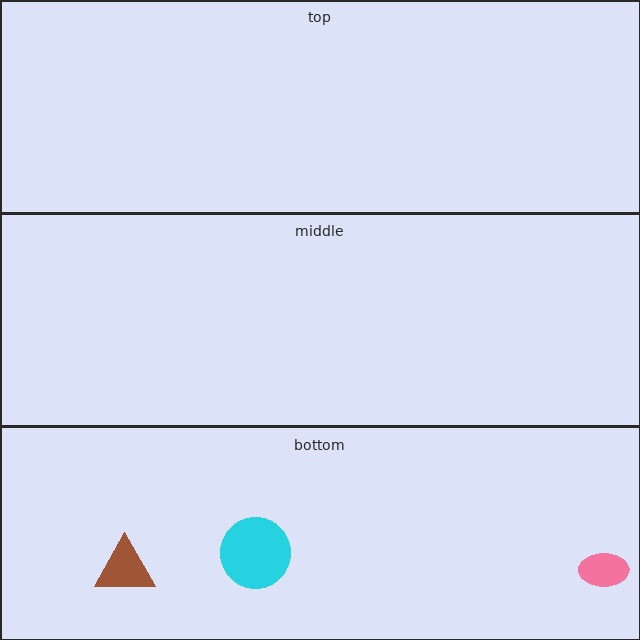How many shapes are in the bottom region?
3.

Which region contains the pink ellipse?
The bottom region.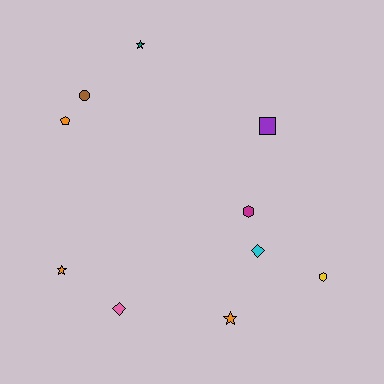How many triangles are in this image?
There are no triangles.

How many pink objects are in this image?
There is 1 pink object.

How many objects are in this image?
There are 10 objects.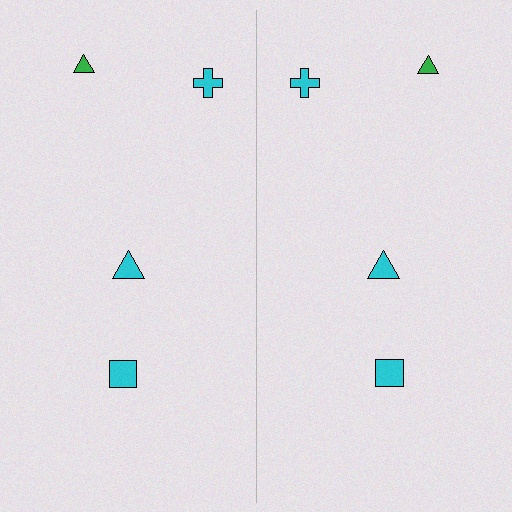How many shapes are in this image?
There are 8 shapes in this image.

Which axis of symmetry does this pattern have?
The pattern has a vertical axis of symmetry running through the center of the image.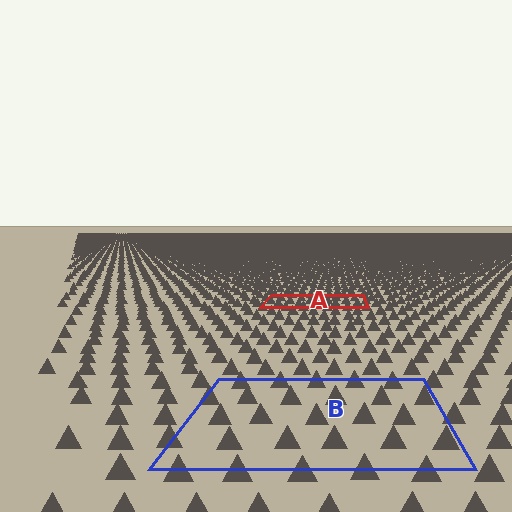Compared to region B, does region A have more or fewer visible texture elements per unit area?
Region A has more texture elements per unit area — they are packed more densely because it is farther away.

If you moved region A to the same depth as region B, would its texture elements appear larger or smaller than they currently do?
They would appear larger. At a closer depth, the same texture elements are projected at a bigger on-screen size.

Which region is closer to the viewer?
Region B is closer. The texture elements there are larger and more spread out.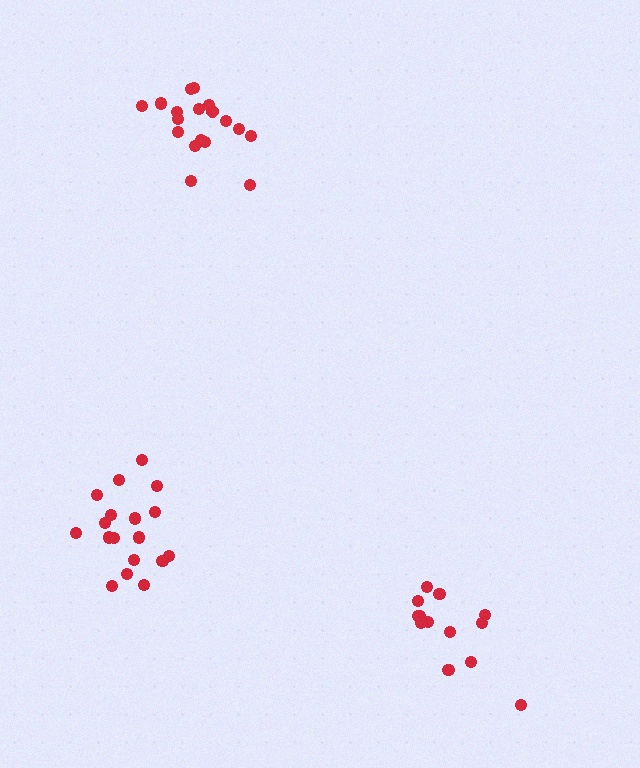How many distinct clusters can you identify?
There are 3 distinct clusters.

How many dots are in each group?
Group 1: 18 dots, Group 2: 13 dots, Group 3: 18 dots (49 total).